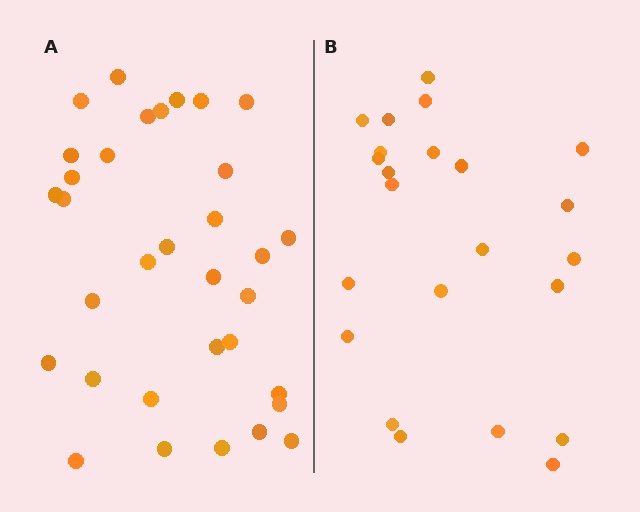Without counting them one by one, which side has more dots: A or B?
Region A (the left region) has more dots.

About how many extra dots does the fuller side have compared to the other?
Region A has roughly 10 or so more dots than region B.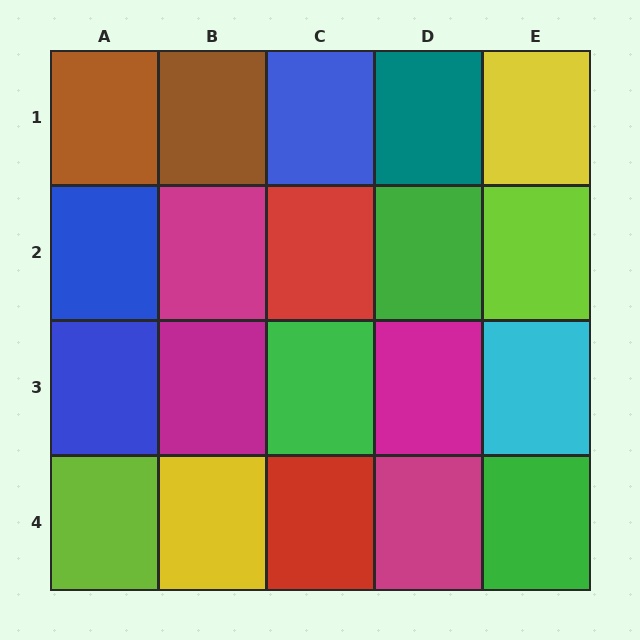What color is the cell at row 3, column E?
Cyan.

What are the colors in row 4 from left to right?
Lime, yellow, red, magenta, green.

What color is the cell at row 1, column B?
Brown.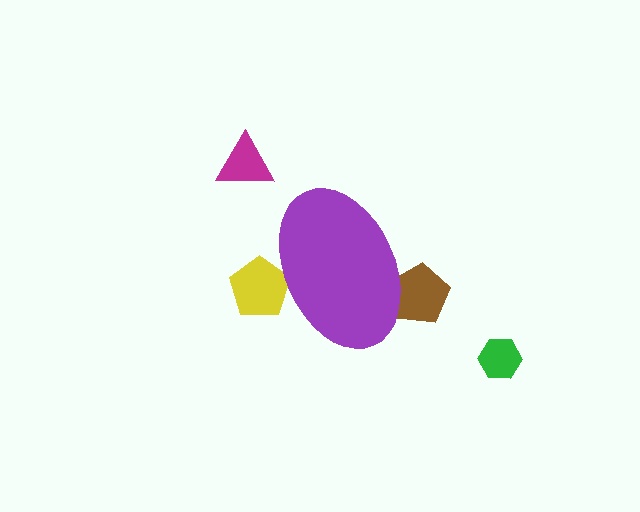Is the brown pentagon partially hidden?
Yes, the brown pentagon is partially hidden behind the purple ellipse.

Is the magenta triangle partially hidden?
No, the magenta triangle is fully visible.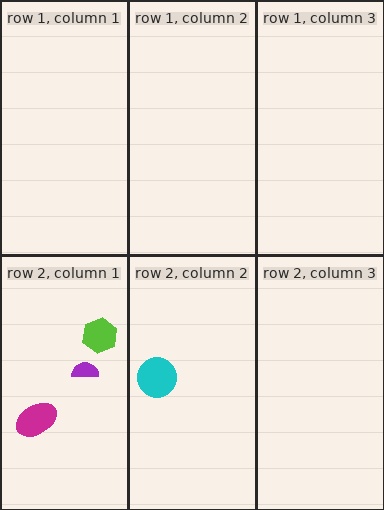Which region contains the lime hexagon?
The row 2, column 1 region.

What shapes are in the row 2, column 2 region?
The cyan circle.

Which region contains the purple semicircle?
The row 2, column 1 region.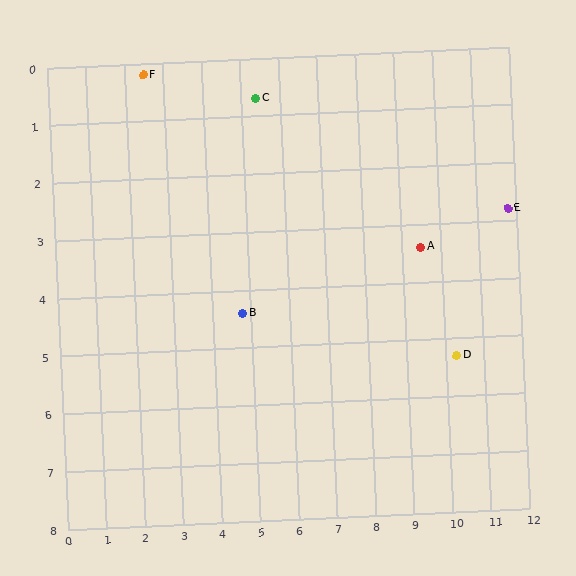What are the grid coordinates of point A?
Point A is at approximately (9.5, 3.4).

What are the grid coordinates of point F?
Point F is at approximately (2.5, 0.2).